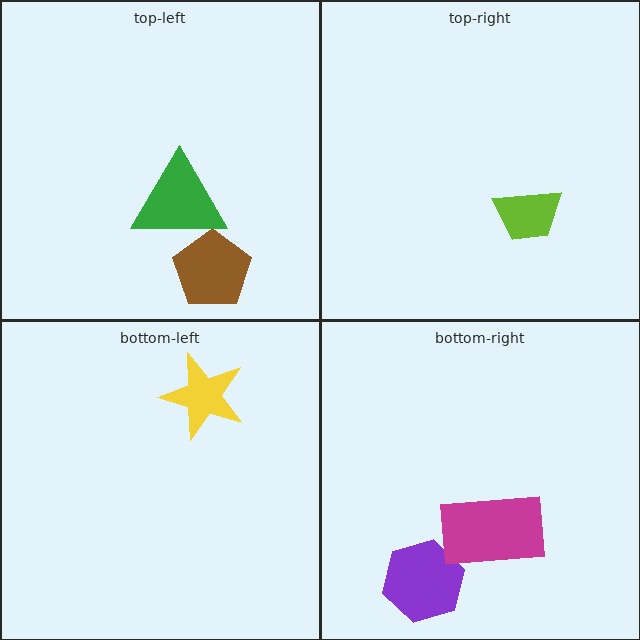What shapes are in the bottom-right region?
The purple hexagon, the magenta rectangle.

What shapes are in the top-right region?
The lime trapezoid.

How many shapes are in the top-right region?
1.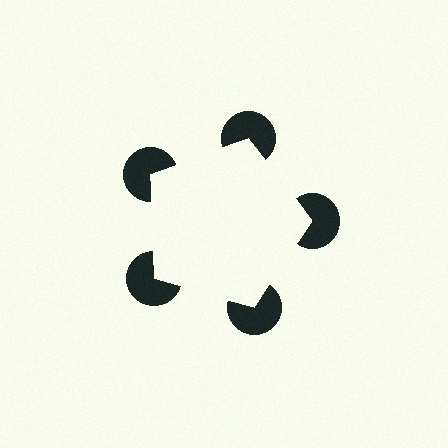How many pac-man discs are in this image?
There are 5 — one at each vertex of the illusory pentagon.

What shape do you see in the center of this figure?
An illusory pentagon — its edges are inferred from the aligned wedge cuts in the pac-man discs, not physically drawn.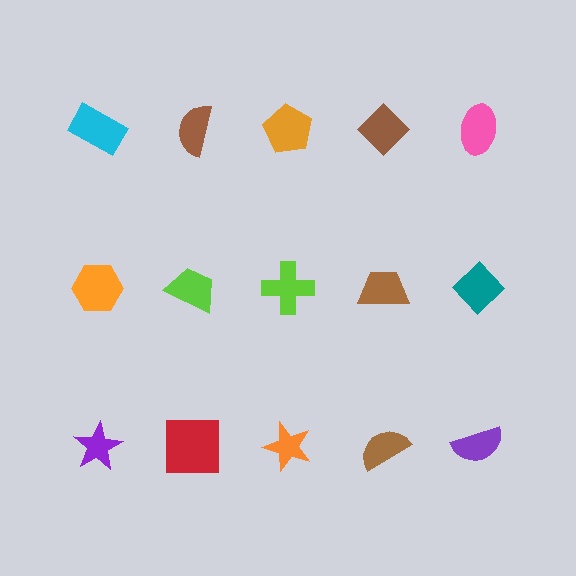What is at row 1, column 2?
A brown semicircle.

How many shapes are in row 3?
5 shapes.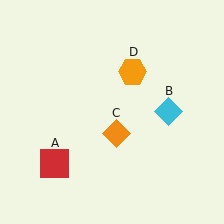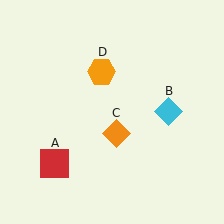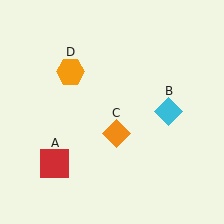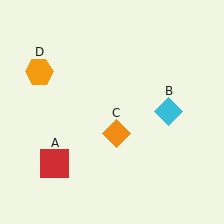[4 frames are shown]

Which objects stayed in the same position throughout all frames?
Red square (object A) and cyan diamond (object B) and orange diamond (object C) remained stationary.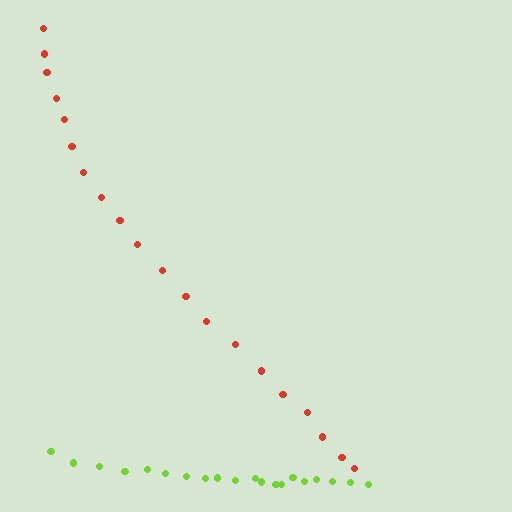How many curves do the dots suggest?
There are 2 distinct paths.